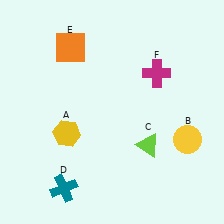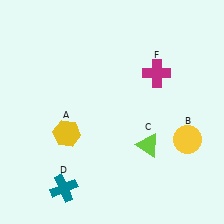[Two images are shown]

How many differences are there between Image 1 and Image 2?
There is 1 difference between the two images.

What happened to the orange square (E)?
The orange square (E) was removed in Image 2. It was in the top-left area of Image 1.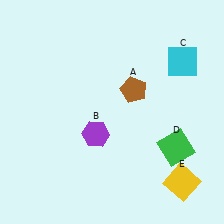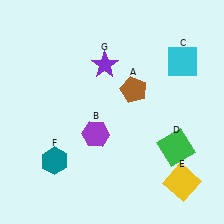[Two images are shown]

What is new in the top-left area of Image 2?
A purple star (G) was added in the top-left area of Image 2.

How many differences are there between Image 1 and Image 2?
There are 2 differences between the two images.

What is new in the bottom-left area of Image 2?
A teal hexagon (F) was added in the bottom-left area of Image 2.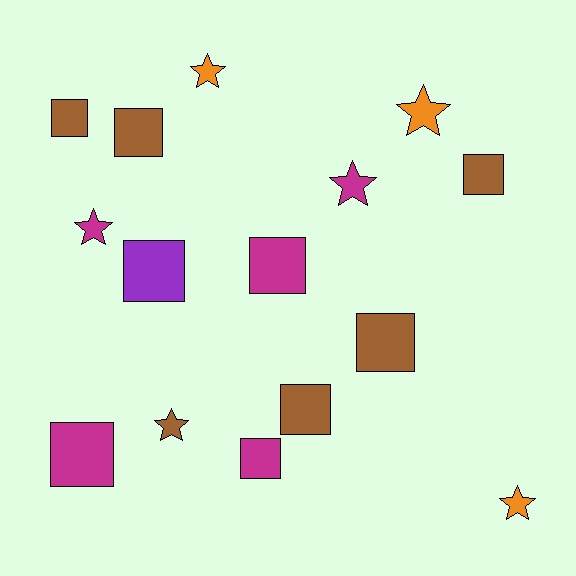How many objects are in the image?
There are 15 objects.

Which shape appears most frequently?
Square, with 9 objects.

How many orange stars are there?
There are 3 orange stars.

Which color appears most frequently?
Brown, with 6 objects.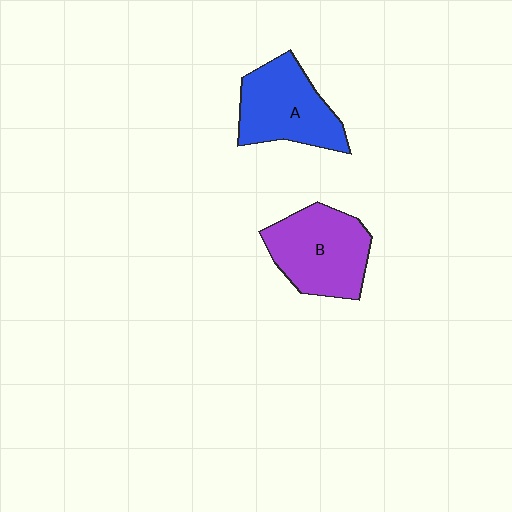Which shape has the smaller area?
Shape A (blue).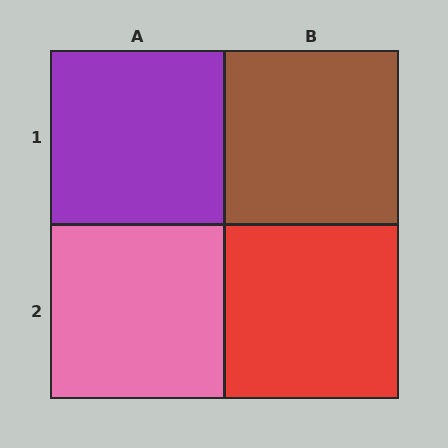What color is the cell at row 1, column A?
Purple.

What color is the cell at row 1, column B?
Brown.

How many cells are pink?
1 cell is pink.